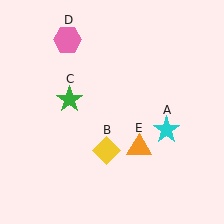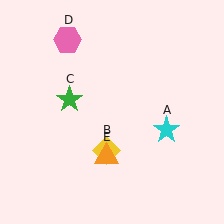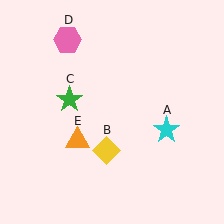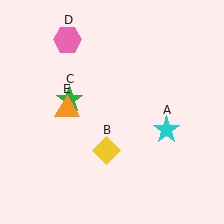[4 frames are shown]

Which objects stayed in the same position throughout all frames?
Cyan star (object A) and yellow diamond (object B) and green star (object C) and pink hexagon (object D) remained stationary.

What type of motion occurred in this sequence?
The orange triangle (object E) rotated clockwise around the center of the scene.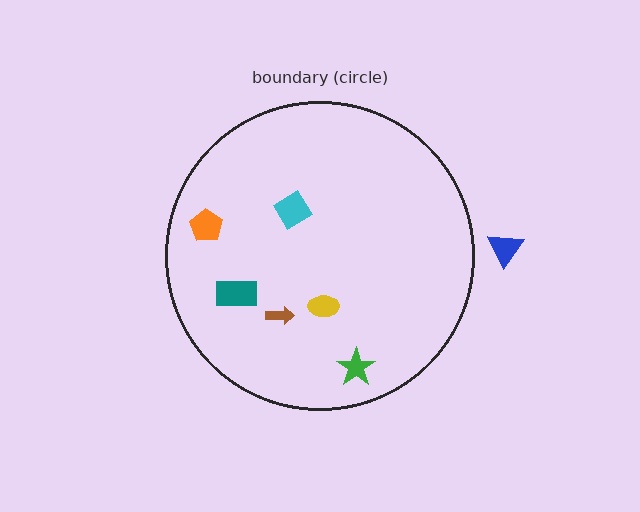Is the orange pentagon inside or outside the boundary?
Inside.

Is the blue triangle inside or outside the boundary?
Outside.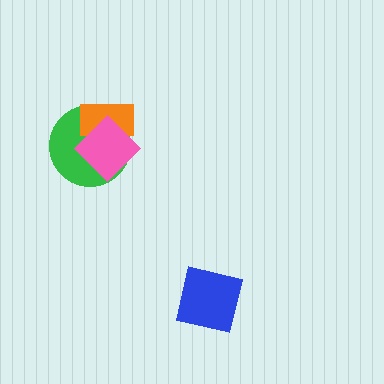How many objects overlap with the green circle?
2 objects overlap with the green circle.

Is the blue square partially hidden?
No, no other shape covers it.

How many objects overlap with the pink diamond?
2 objects overlap with the pink diamond.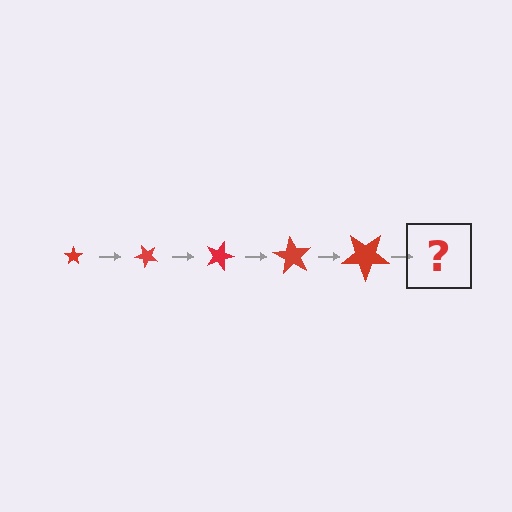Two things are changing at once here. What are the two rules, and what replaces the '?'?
The two rules are that the star grows larger each step and it rotates 45 degrees each step. The '?' should be a star, larger than the previous one and rotated 225 degrees from the start.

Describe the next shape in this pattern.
It should be a star, larger than the previous one and rotated 225 degrees from the start.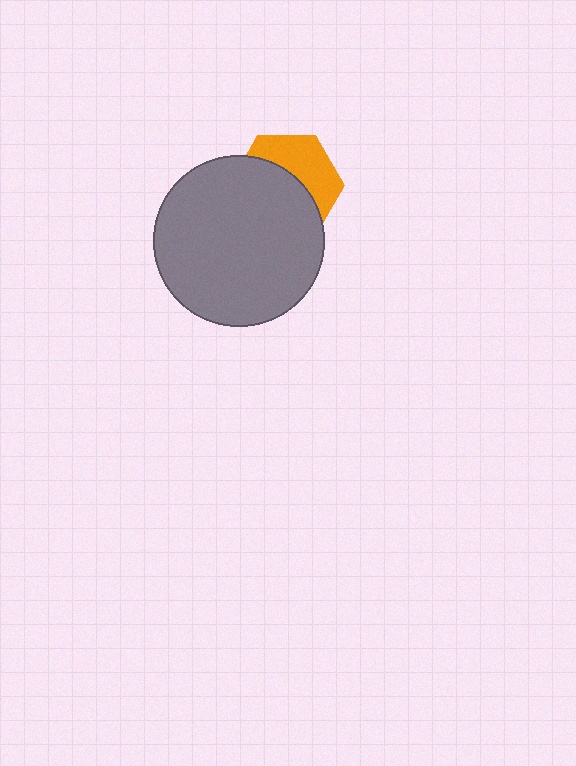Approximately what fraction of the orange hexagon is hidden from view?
Roughly 59% of the orange hexagon is hidden behind the gray circle.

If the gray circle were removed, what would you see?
You would see the complete orange hexagon.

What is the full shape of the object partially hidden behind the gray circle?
The partially hidden object is an orange hexagon.